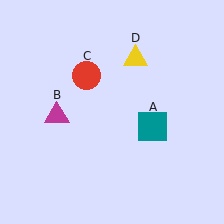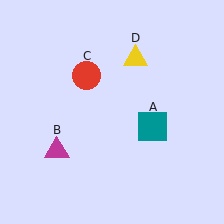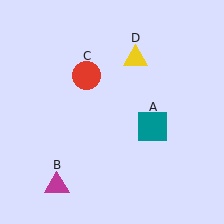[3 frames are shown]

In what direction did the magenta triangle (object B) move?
The magenta triangle (object B) moved down.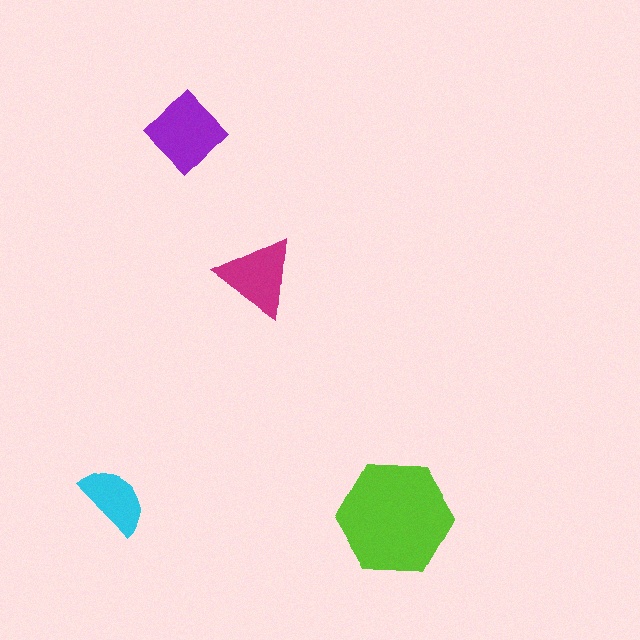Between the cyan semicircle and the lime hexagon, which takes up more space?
The lime hexagon.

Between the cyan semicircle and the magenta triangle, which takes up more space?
The magenta triangle.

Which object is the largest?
The lime hexagon.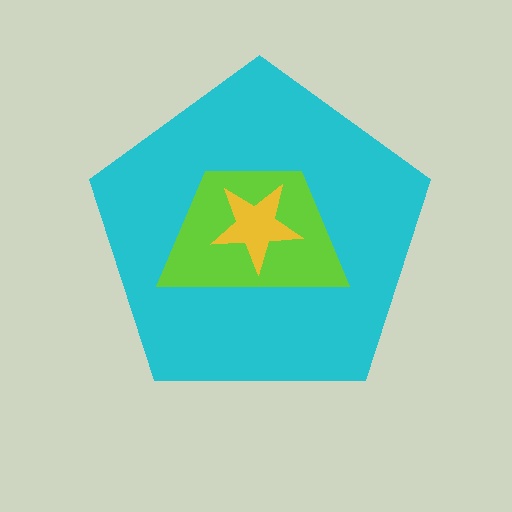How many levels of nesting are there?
3.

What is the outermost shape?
The cyan pentagon.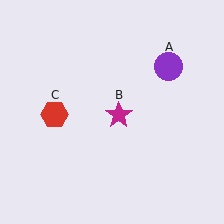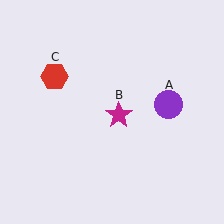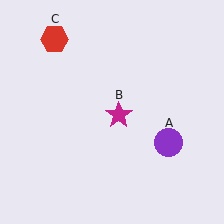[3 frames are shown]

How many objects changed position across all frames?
2 objects changed position: purple circle (object A), red hexagon (object C).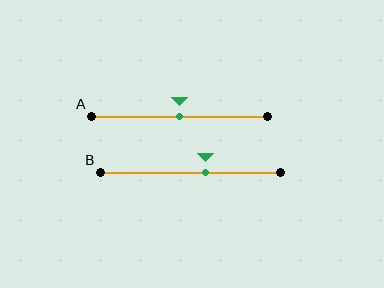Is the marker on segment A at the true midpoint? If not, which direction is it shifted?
Yes, the marker on segment A is at the true midpoint.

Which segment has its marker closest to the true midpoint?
Segment A has its marker closest to the true midpoint.